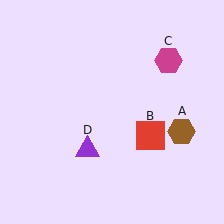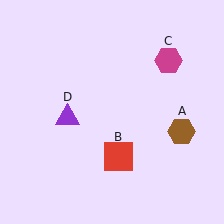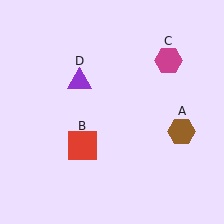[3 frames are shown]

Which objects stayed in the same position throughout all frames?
Brown hexagon (object A) and magenta hexagon (object C) remained stationary.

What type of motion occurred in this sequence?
The red square (object B), purple triangle (object D) rotated clockwise around the center of the scene.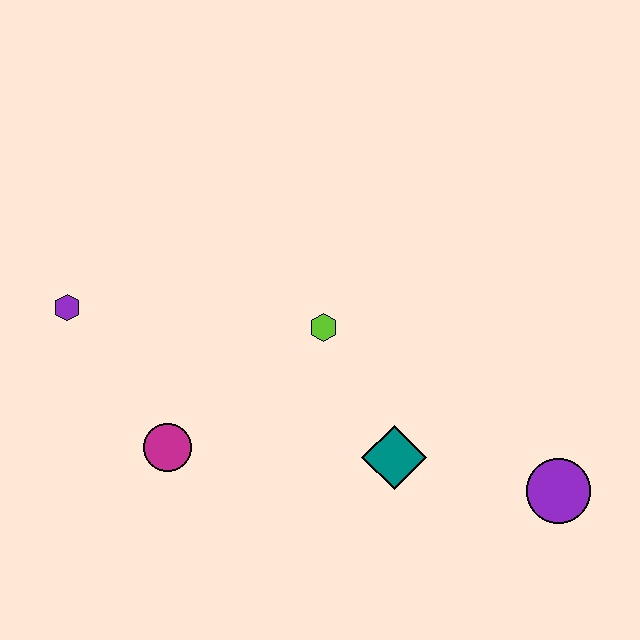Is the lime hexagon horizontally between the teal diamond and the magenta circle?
Yes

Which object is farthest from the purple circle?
The purple hexagon is farthest from the purple circle.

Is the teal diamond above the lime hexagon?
No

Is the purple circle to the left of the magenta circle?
No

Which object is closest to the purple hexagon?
The magenta circle is closest to the purple hexagon.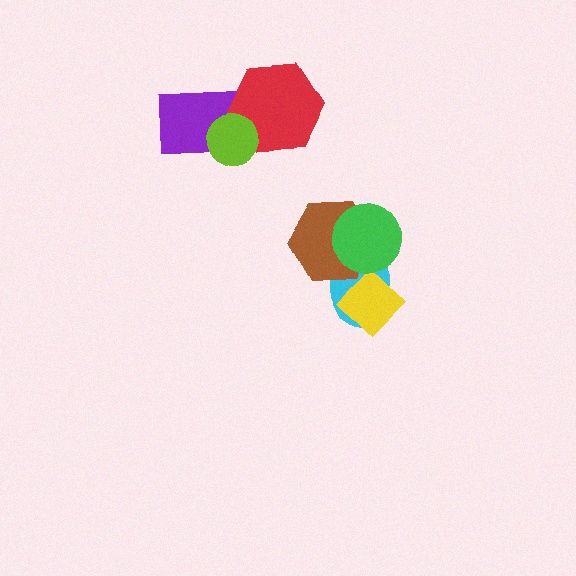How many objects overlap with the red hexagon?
2 objects overlap with the red hexagon.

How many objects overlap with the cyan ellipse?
3 objects overlap with the cyan ellipse.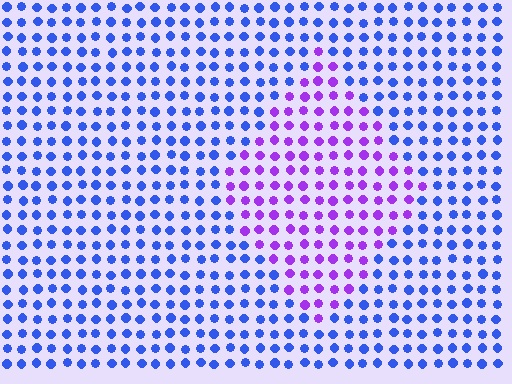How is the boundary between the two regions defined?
The boundary is defined purely by a slight shift in hue (about 50 degrees). Spacing, size, and orientation are identical on both sides.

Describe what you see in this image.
The image is filled with small blue elements in a uniform arrangement. A diamond-shaped region is visible where the elements are tinted to a slightly different hue, forming a subtle color boundary.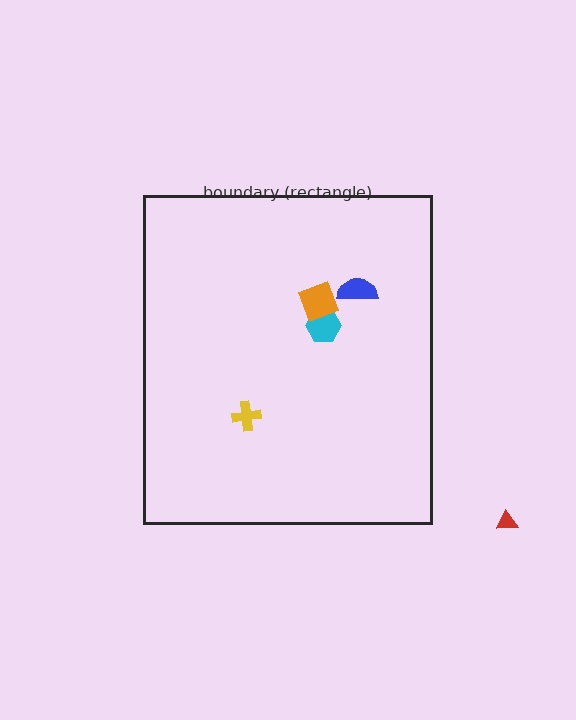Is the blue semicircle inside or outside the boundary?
Inside.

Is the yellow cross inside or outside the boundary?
Inside.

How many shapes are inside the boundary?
4 inside, 1 outside.